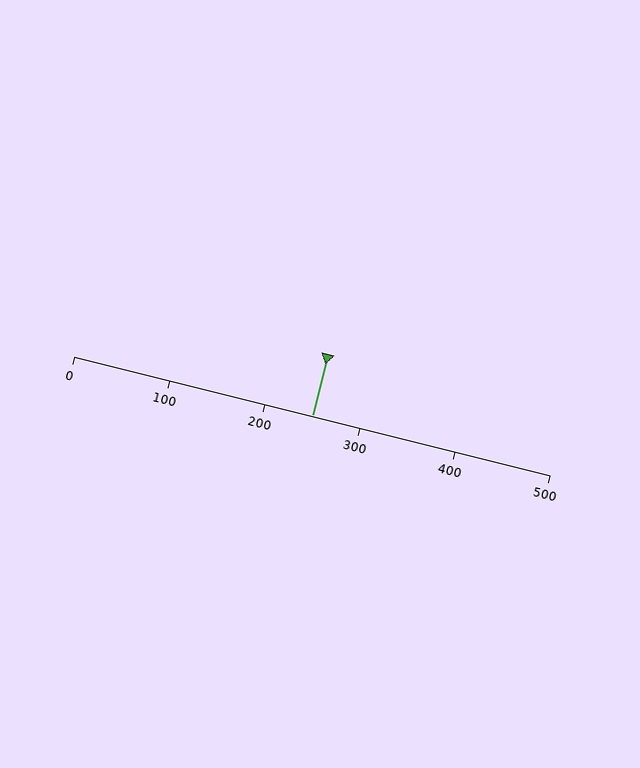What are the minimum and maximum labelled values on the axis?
The axis runs from 0 to 500.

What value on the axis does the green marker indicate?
The marker indicates approximately 250.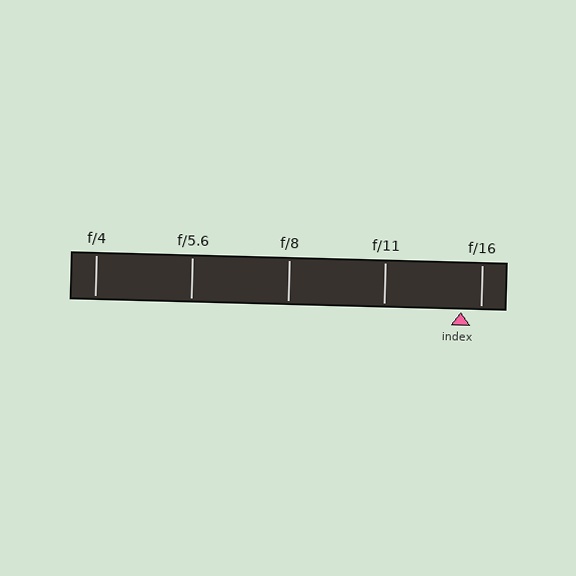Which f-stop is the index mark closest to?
The index mark is closest to f/16.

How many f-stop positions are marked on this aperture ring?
There are 5 f-stop positions marked.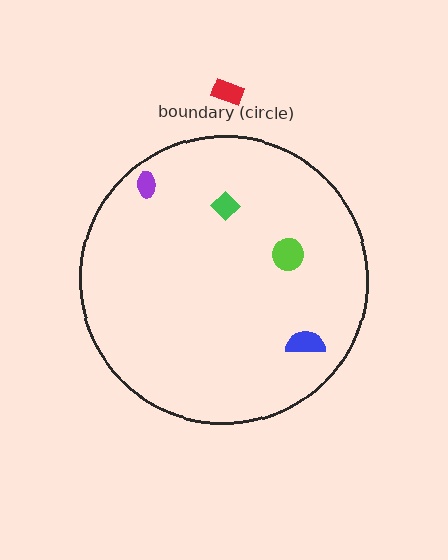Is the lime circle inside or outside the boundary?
Inside.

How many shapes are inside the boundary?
4 inside, 1 outside.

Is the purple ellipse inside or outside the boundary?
Inside.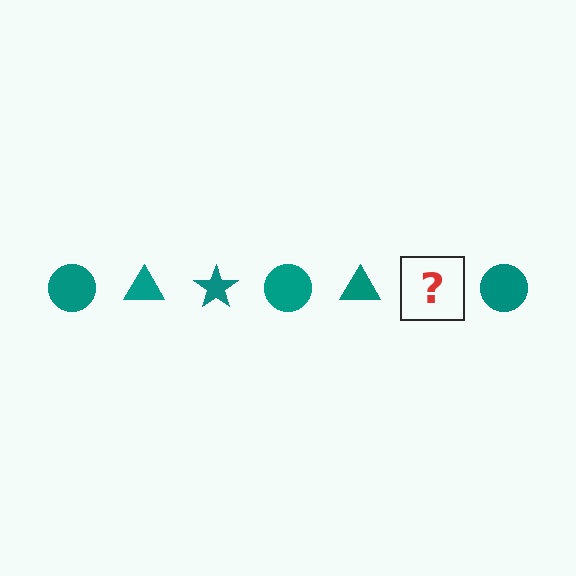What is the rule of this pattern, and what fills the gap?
The rule is that the pattern cycles through circle, triangle, star shapes in teal. The gap should be filled with a teal star.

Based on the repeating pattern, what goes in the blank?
The blank should be a teal star.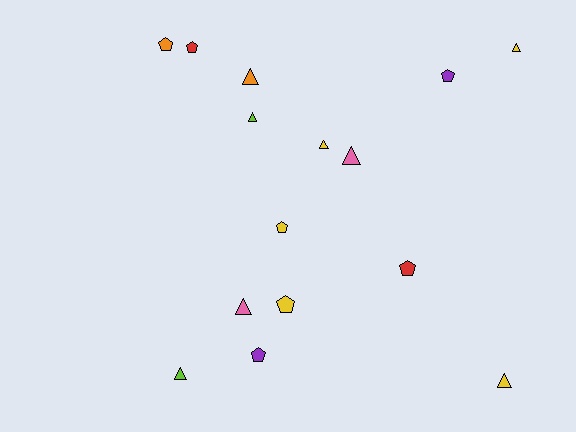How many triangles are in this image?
There are 8 triangles.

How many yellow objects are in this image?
There are 5 yellow objects.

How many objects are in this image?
There are 15 objects.